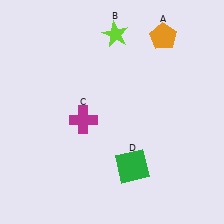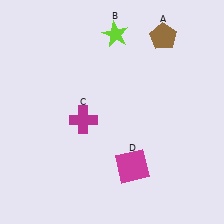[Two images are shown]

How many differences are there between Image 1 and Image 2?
There are 2 differences between the two images.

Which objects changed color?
A changed from orange to brown. D changed from green to magenta.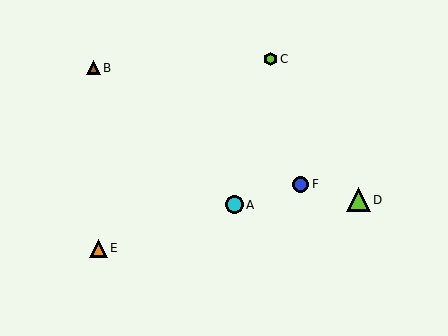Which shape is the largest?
The lime triangle (labeled D) is the largest.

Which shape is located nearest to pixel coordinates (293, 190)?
The blue circle (labeled F) at (300, 184) is nearest to that location.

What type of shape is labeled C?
Shape C is a lime hexagon.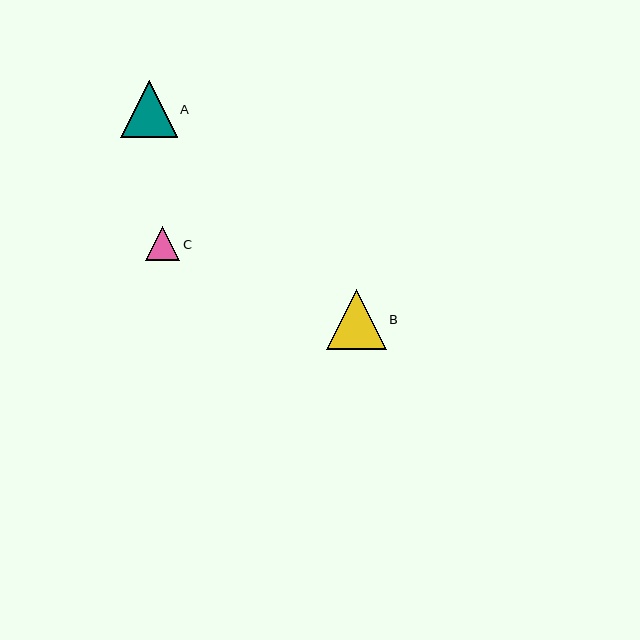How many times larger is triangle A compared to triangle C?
Triangle A is approximately 1.7 times the size of triangle C.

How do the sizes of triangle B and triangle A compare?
Triangle B and triangle A are approximately the same size.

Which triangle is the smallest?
Triangle C is the smallest with a size of approximately 34 pixels.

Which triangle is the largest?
Triangle B is the largest with a size of approximately 60 pixels.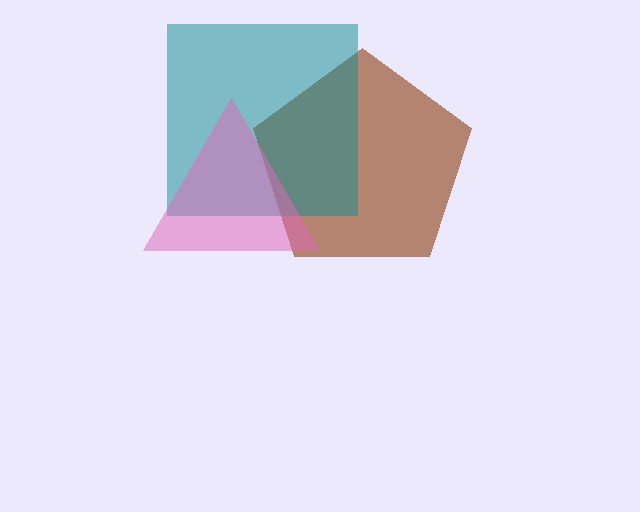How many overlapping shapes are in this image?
There are 3 overlapping shapes in the image.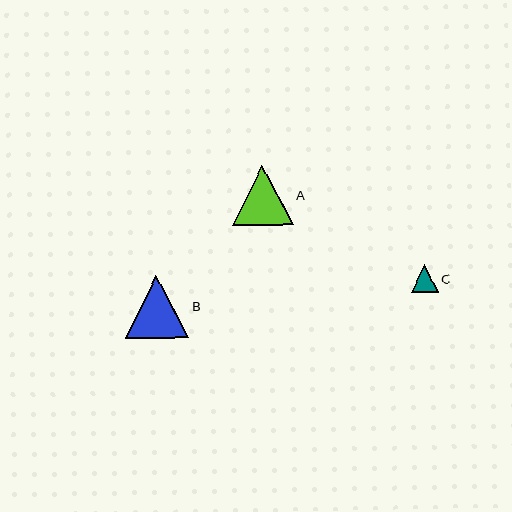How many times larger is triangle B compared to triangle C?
Triangle B is approximately 2.3 times the size of triangle C.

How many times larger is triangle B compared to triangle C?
Triangle B is approximately 2.3 times the size of triangle C.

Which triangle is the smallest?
Triangle C is the smallest with a size of approximately 27 pixels.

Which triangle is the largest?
Triangle B is the largest with a size of approximately 63 pixels.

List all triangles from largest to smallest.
From largest to smallest: B, A, C.